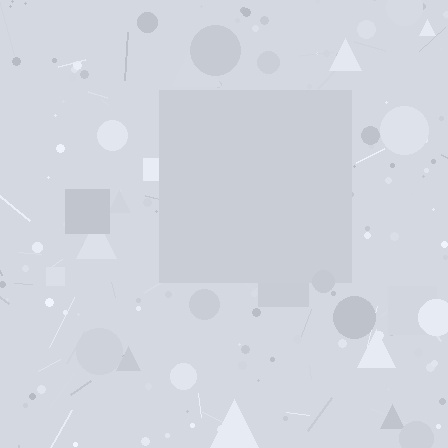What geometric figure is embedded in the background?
A square is embedded in the background.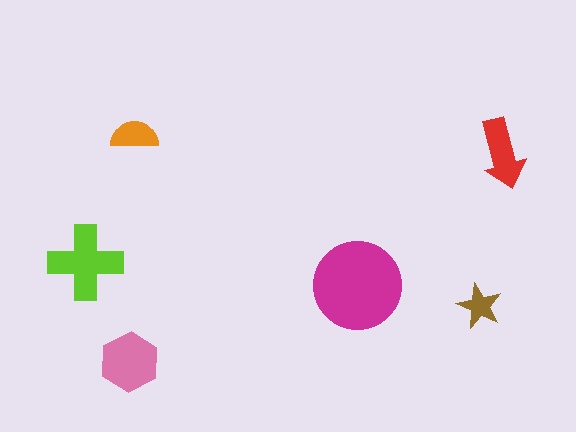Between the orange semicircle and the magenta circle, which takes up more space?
The magenta circle.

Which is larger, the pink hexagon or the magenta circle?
The magenta circle.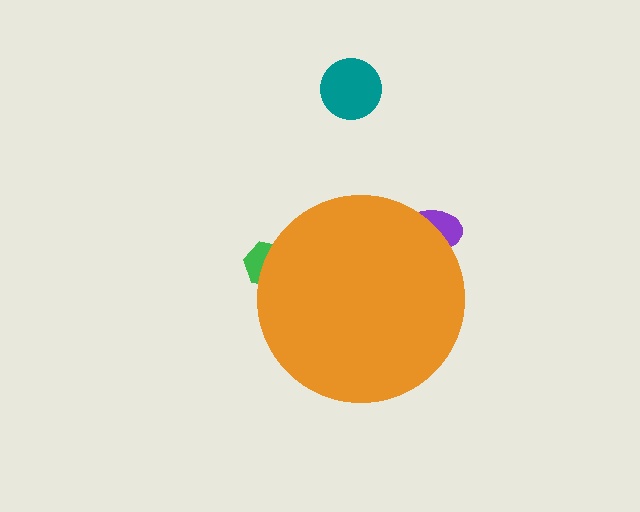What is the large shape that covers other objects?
An orange circle.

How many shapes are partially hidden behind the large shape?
2 shapes are partially hidden.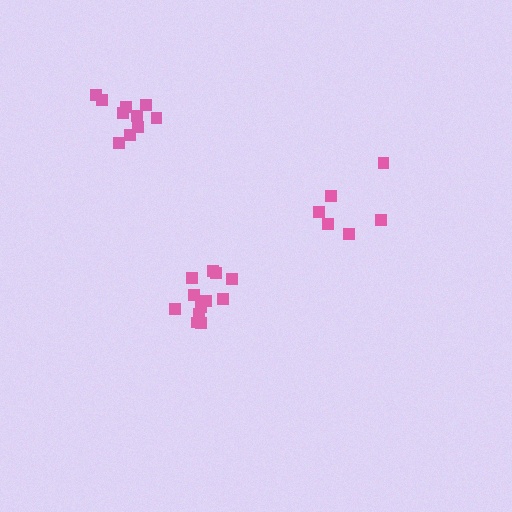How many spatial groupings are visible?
There are 3 spatial groupings.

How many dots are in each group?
Group 1: 12 dots, Group 2: 6 dots, Group 3: 10 dots (28 total).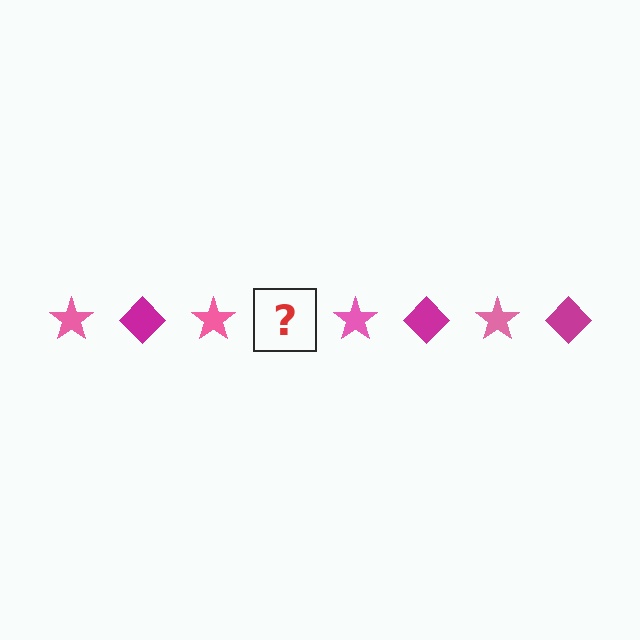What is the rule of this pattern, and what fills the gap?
The rule is that the pattern alternates between pink star and magenta diamond. The gap should be filled with a magenta diamond.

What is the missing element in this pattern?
The missing element is a magenta diamond.